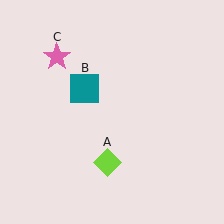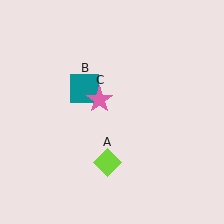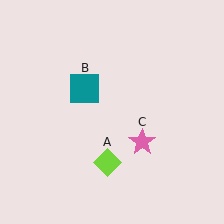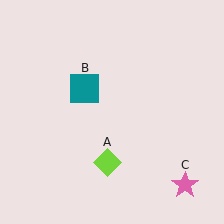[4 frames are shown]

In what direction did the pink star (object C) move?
The pink star (object C) moved down and to the right.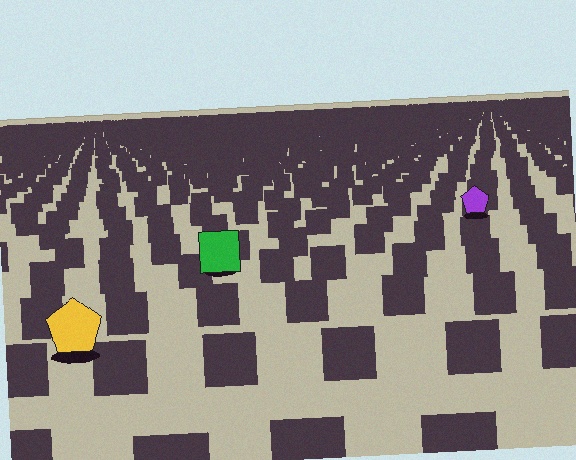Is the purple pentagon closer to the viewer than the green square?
No. The green square is closer — you can tell from the texture gradient: the ground texture is coarser near it.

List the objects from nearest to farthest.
From nearest to farthest: the yellow pentagon, the green square, the purple pentagon.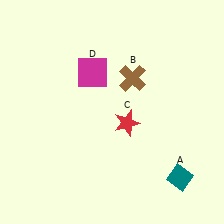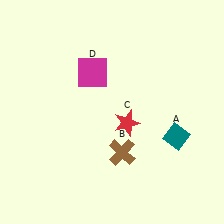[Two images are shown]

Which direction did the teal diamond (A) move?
The teal diamond (A) moved up.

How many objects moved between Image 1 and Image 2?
2 objects moved between the two images.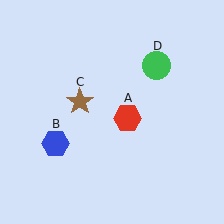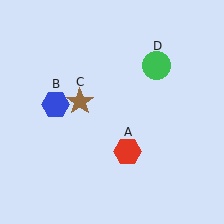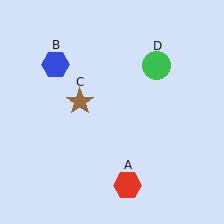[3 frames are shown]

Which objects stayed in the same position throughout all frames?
Brown star (object C) and green circle (object D) remained stationary.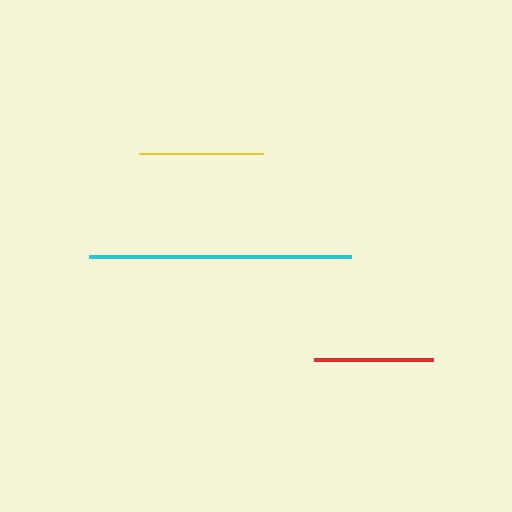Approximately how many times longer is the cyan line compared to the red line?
The cyan line is approximately 2.2 times the length of the red line.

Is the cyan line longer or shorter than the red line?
The cyan line is longer than the red line.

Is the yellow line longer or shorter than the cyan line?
The cyan line is longer than the yellow line.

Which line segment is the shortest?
The red line is the shortest at approximately 119 pixels.